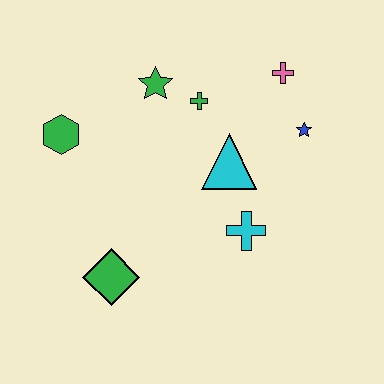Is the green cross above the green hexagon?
Yes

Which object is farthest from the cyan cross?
The green hexagon is farthest from the cyan cross.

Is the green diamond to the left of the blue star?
Yes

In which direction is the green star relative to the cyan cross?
The green star is above the cyan cross.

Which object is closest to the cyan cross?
The cyan triangle is closest to the cyan cross.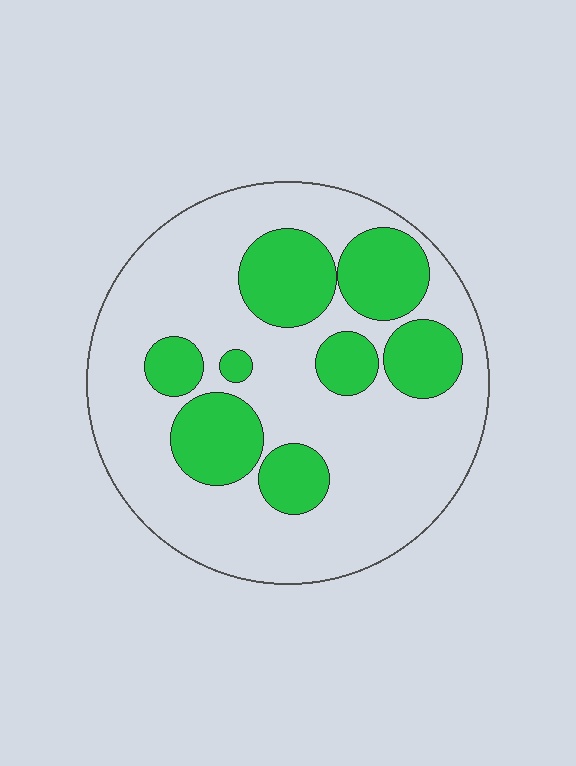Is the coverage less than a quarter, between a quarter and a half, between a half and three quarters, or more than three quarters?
Between a quarter and a half.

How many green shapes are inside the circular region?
8.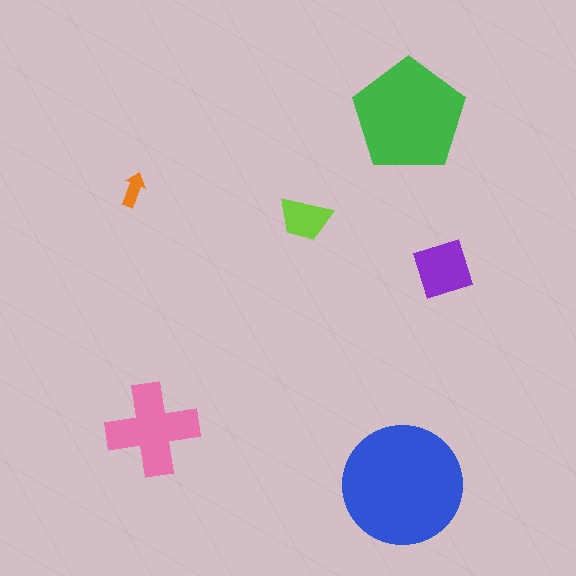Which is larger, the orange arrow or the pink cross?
The pink cross.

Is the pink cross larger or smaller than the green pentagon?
Smaller.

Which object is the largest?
The blue circle.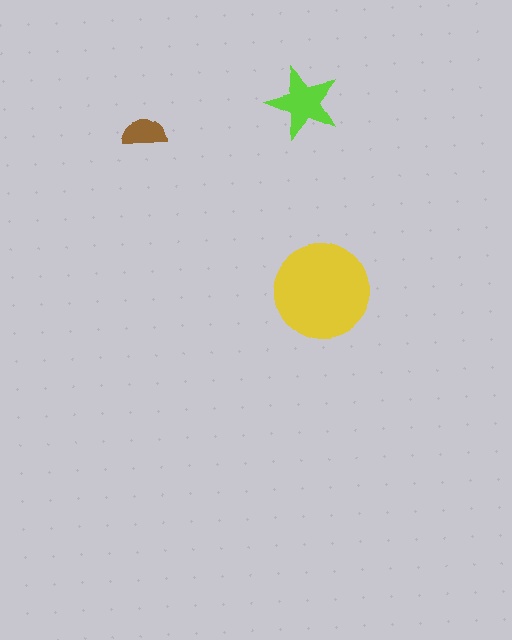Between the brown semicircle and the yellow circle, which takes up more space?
The yellow circle.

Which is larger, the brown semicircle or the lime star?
The lime star.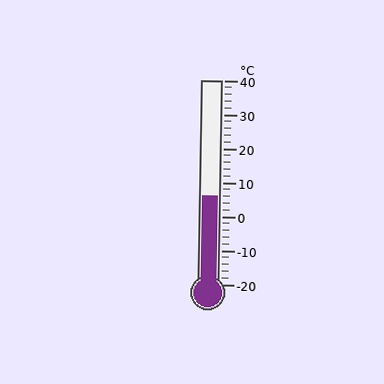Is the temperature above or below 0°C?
The temperature is above 0°C.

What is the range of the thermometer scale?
The thermometer scale ranges from -20°C to 40°C.